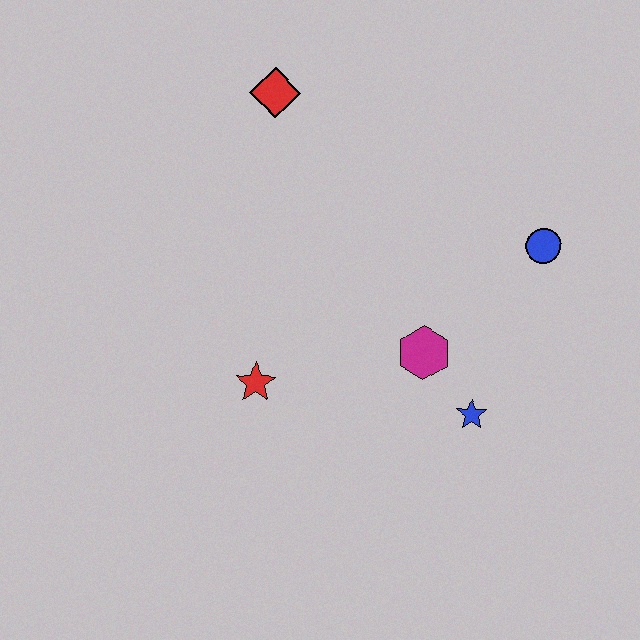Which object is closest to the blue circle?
The magenta hexagon is closest to the blue circle.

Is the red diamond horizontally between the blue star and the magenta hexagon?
No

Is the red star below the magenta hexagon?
Yes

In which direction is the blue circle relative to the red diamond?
The blue circle is to the right of the red diamond.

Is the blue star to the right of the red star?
Yes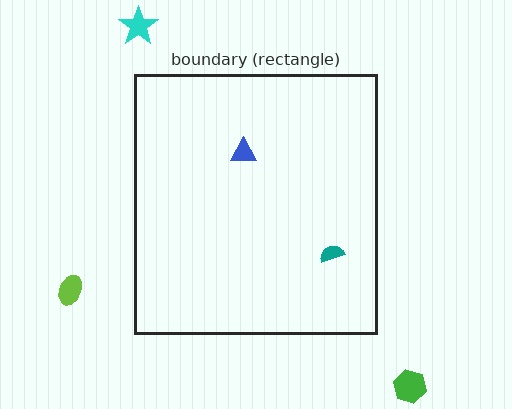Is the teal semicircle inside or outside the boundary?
Inside.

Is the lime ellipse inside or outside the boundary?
Outside.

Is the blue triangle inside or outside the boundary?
Inside.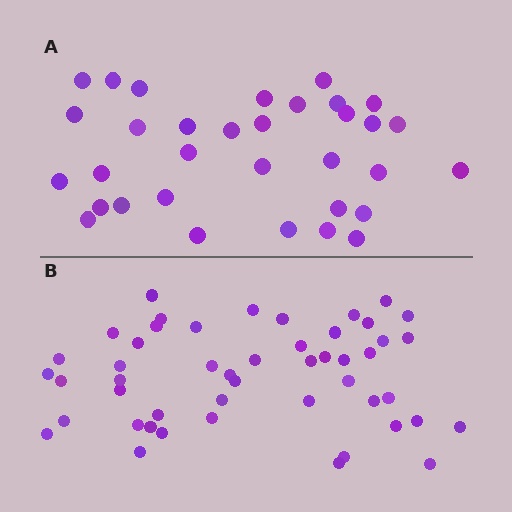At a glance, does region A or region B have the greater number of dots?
Region B (the bottom region) has more dots.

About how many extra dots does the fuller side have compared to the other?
Region B has approximately 15 more dots than region A.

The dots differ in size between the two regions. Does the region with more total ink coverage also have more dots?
No. Region A has more total ink coverage because its dots are larger, but region B actually contains more individual dots. Total area can be misleading — the number of items is what matters here.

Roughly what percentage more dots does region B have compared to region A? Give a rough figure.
About 50% more.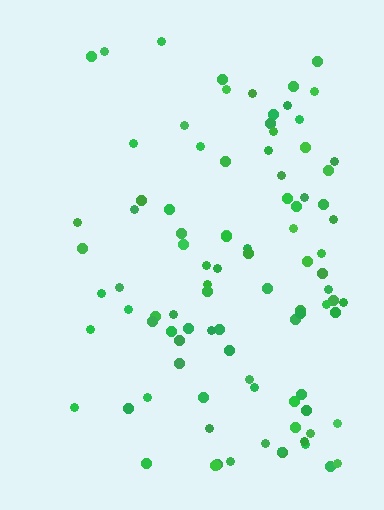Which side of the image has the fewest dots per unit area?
The left.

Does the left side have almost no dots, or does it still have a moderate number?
Still a moderate number, just noticeably fewer than the right.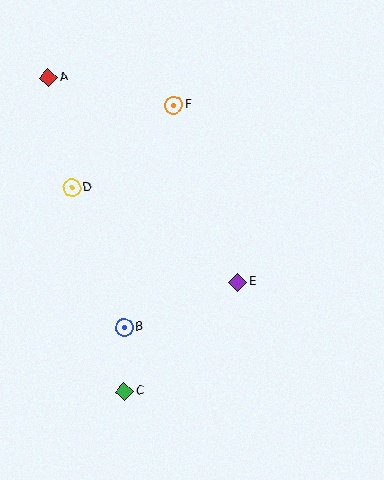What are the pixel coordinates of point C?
Point C is at (124, 391).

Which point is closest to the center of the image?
Point E at (237, 282) is closest to the center.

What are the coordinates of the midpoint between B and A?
The midpoint between B and A is at (86, 202).